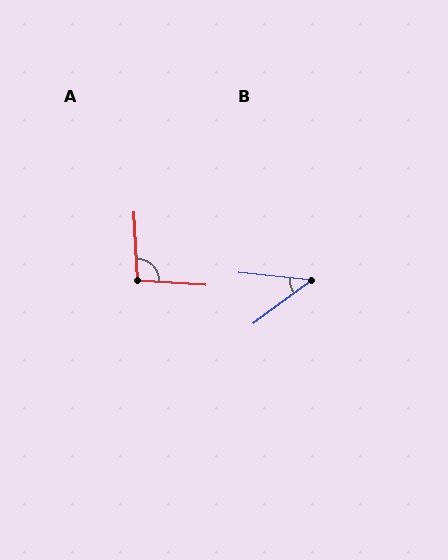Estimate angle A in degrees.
Approximately 97 degrees.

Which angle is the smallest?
B, at approximately 42 degrees.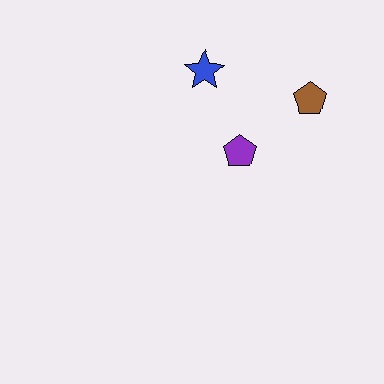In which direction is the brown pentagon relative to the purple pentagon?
The brown pentagon is to the right of the purple pentagon.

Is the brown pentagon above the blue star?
No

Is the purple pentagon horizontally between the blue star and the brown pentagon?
Yes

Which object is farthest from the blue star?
The brown pentagon is farthest from the blue star.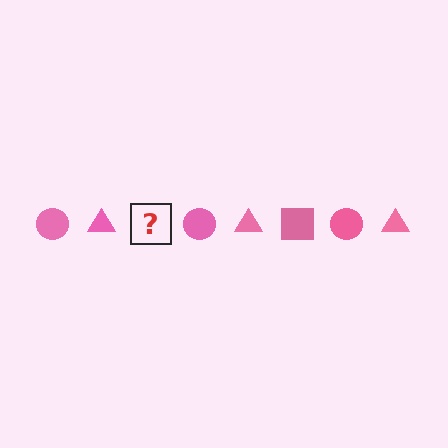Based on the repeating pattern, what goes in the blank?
The blank should be a pink square.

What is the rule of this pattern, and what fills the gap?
The rule is that the pattern cycles through circle, triangle, square shapes in pink. The gap should be filled with a pink square.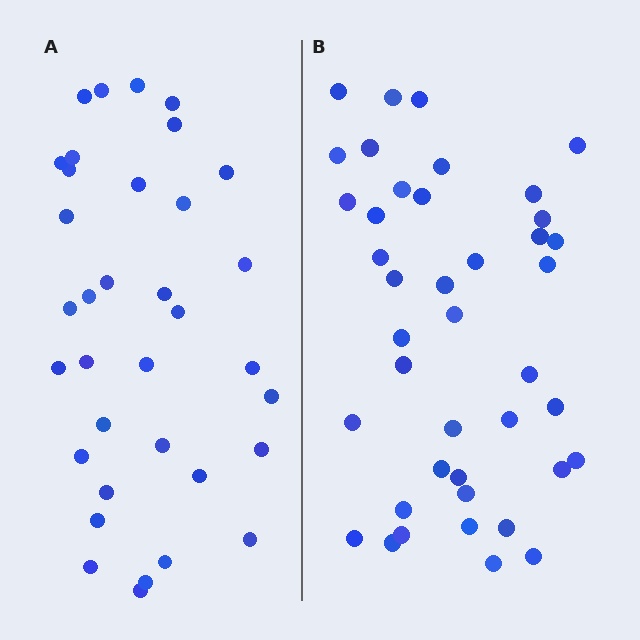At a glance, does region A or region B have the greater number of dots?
Region B (the right region) has more dots.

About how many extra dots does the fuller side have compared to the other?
Region B has about 6 more dots than region A.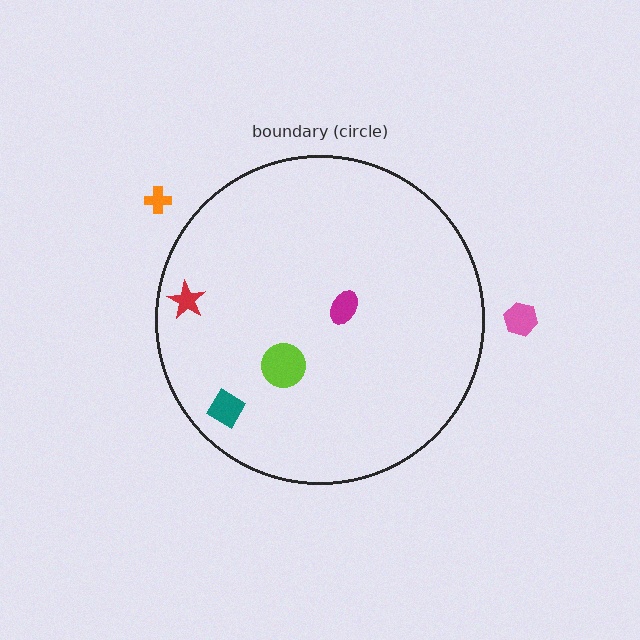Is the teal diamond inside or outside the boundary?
Inside.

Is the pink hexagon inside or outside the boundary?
Outside.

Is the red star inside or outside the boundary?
Inside.